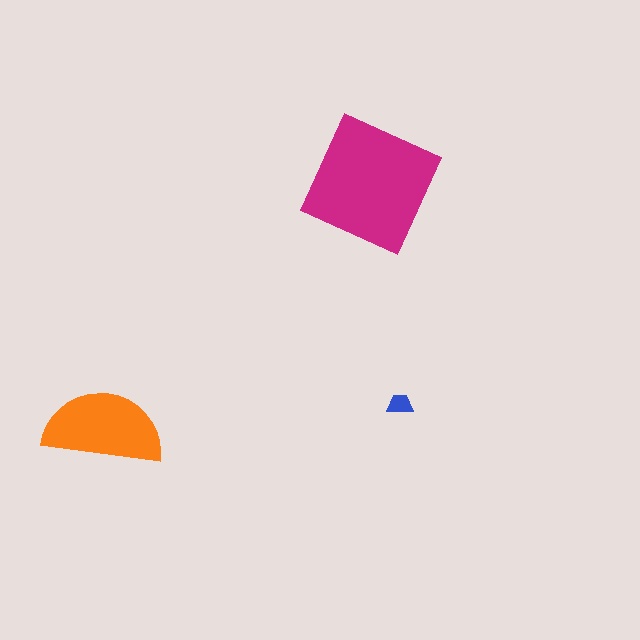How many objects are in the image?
There are 3 objects in the image.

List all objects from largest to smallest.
The magenta square, the orange semicircle, the blue trapezoid.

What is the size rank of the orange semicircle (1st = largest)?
2nd.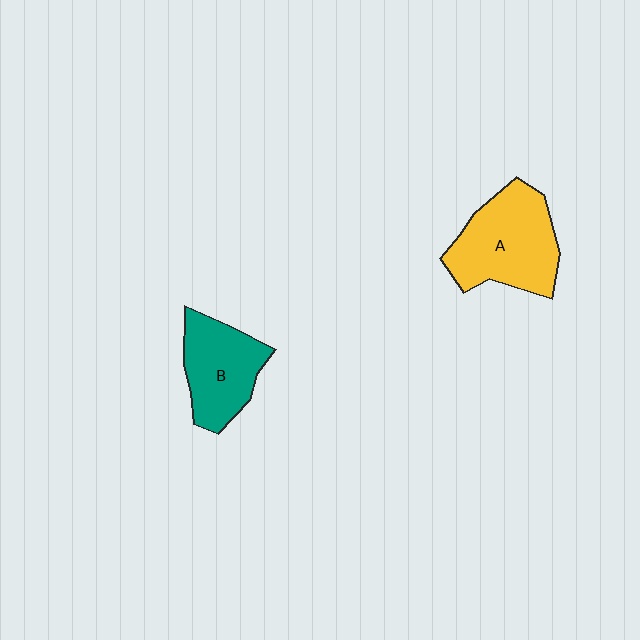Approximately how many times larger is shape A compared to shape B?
Approximately 1.3 times.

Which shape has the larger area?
Shape A (yellow).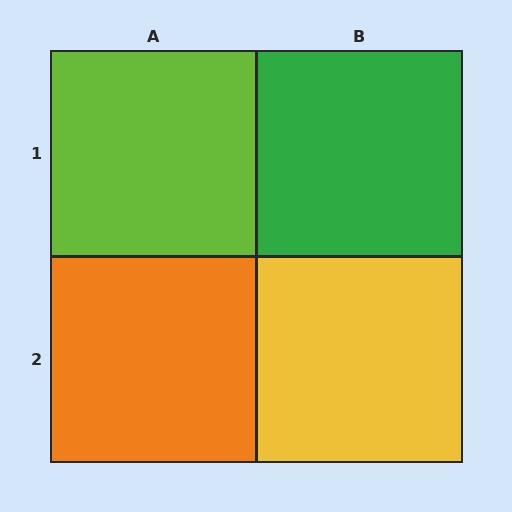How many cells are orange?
1 cell is orange.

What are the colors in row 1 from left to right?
Lime, green.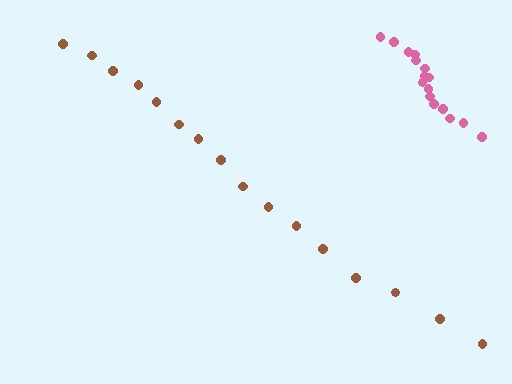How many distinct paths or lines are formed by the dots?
There are 2 distinct paths.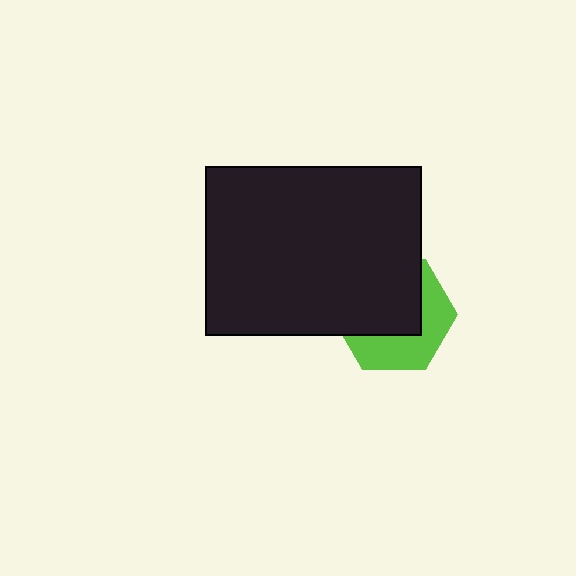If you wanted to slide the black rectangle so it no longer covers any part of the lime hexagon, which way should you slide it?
Slide it toward the upper-left — that is the most direct way to separate the two shapes.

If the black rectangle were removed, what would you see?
You would see the complete lime hexagon.